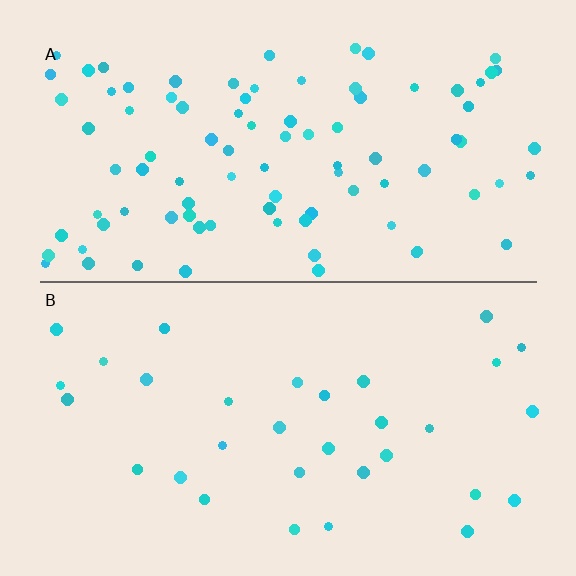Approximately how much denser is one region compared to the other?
Approximately 2.8× — region A over region B.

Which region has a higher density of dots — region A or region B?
A (the top).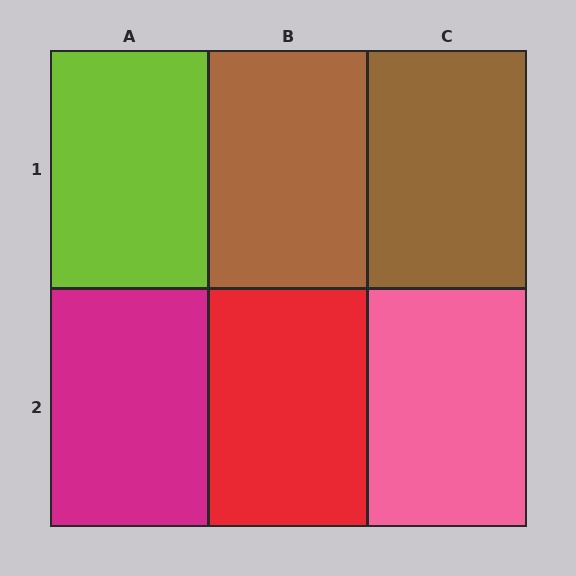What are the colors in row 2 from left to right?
Magenta, red, pink.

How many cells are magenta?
1 cell is magenta.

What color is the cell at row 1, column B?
Brown.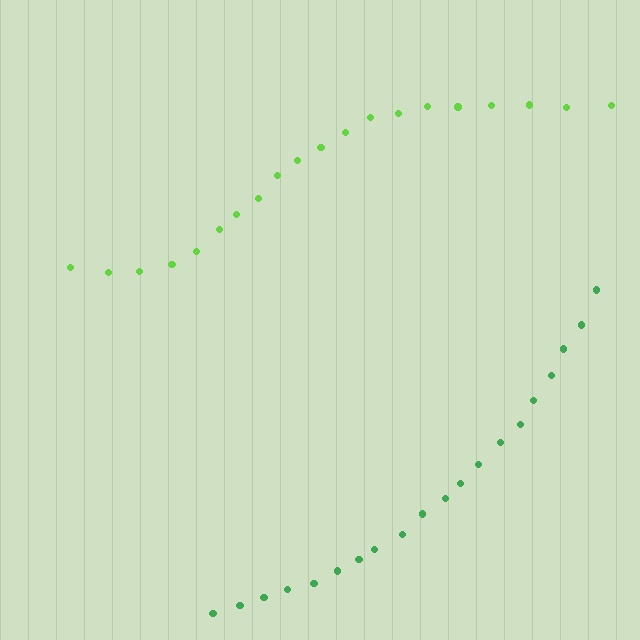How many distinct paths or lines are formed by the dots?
There are 2 distinct paths.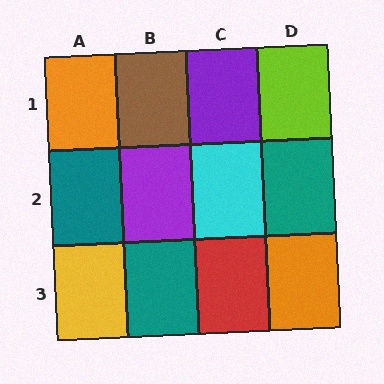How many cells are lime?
1 cell is lime.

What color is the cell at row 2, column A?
Teal.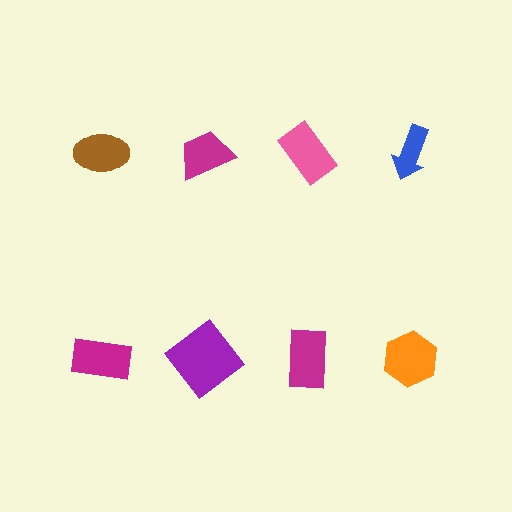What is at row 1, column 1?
A brown ellipse.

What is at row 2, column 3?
A magenta rectangle.